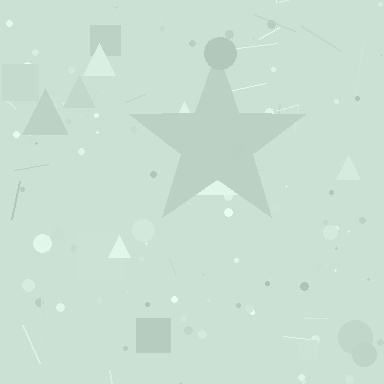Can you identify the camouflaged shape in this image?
The camouflaged shape is a star.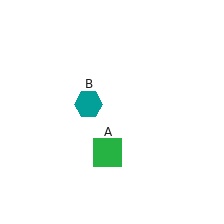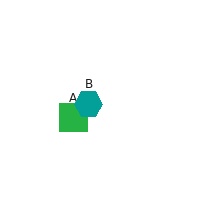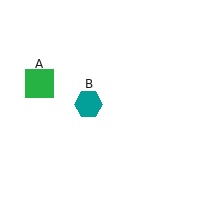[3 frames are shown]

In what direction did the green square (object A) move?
The green square (object A) moved up and to the left.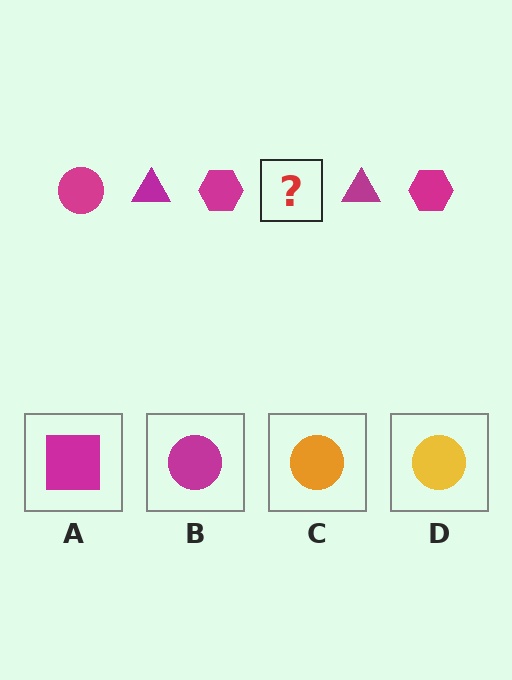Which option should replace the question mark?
Option B.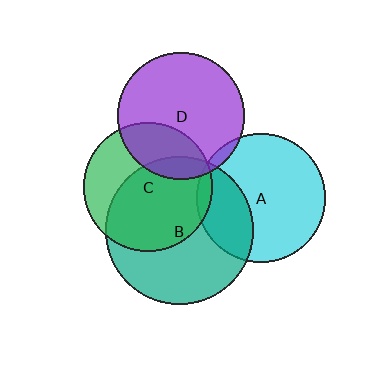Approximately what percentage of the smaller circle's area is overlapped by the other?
Approximately 5%.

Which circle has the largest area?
Circle B (teal).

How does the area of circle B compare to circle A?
Approximately 1.3 times.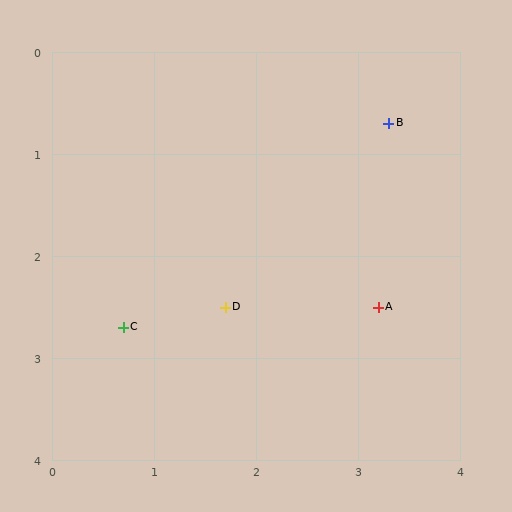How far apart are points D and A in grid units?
Points D and A are about 1.5 grid units apart.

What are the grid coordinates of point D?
Point D is at approximately (1.7, 2.5).